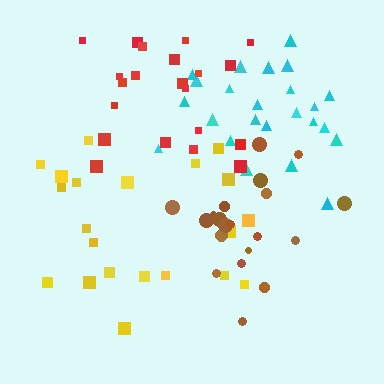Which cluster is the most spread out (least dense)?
Yellow.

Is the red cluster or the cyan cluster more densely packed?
Cyan.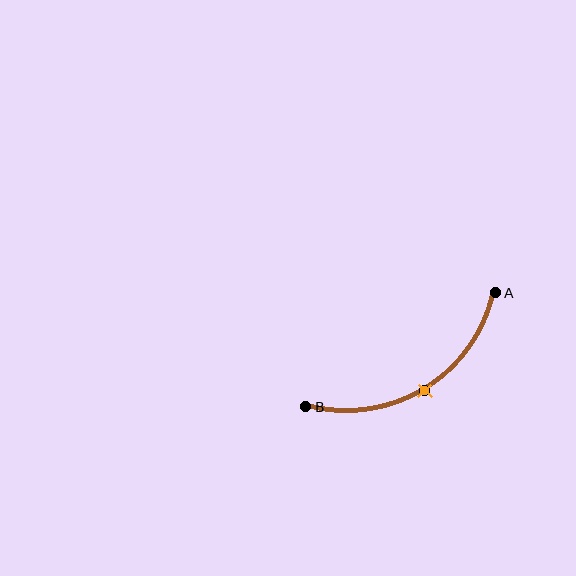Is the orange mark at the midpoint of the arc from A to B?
Yes. The orange mark lies on the arc at equal arc-length from both A and B — it is the arc midpoint.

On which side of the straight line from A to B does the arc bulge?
The arc bulges below the straight line connecting A and B.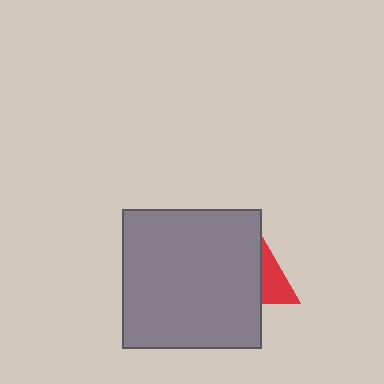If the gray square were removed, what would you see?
You would see the complete red triangle.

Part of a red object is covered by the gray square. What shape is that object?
It is a triangle.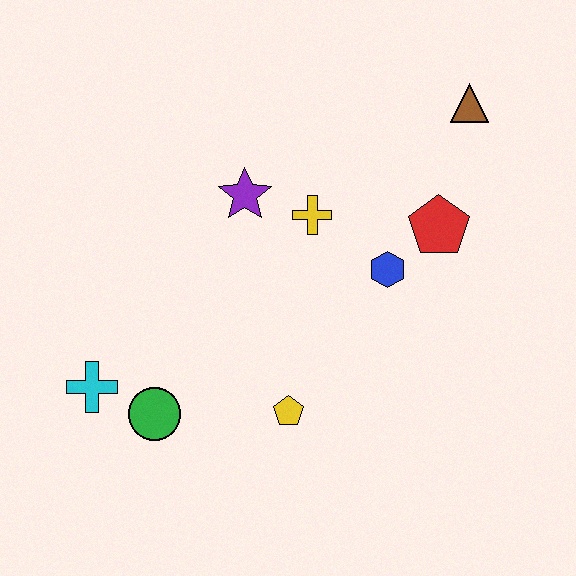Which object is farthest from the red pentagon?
The cyan cross is farthest from the red pentagon.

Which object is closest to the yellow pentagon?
The green circle is closest to the yellow pentagon.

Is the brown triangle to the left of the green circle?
No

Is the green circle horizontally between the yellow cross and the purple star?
No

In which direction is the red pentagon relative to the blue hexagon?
The red pentagon is to the right of the blue hexagon.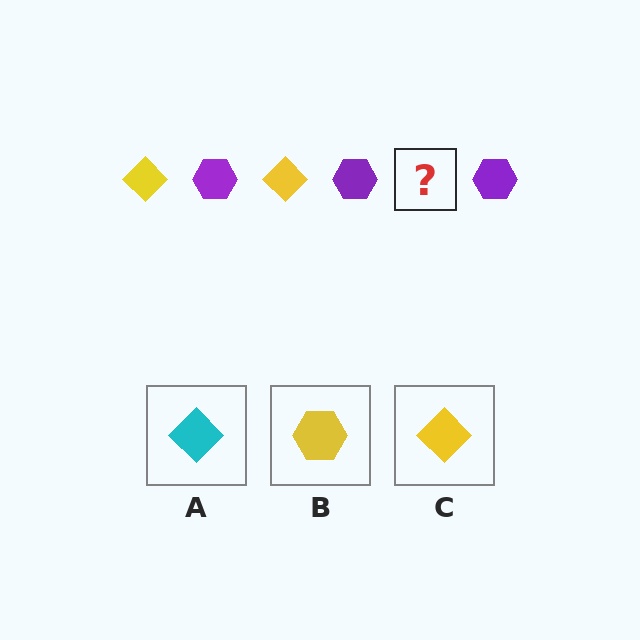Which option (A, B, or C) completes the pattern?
C.